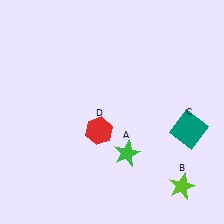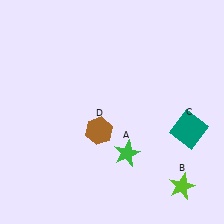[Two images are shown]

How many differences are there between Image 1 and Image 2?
There is 1 difference between the two images.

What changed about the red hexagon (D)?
In Image 1, D is red. In Image 2, it changed to brown.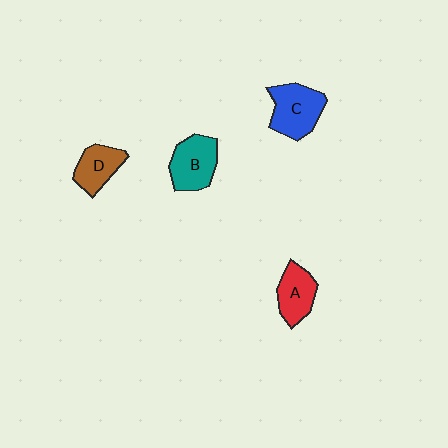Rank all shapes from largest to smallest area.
From largest to smallest: C (blue), B (teal), A (red), D (brown).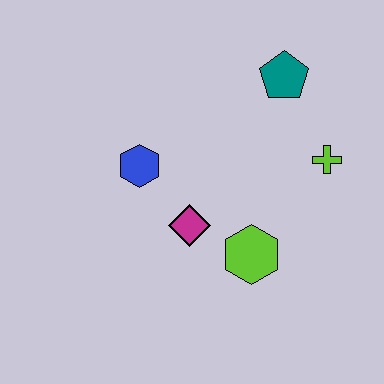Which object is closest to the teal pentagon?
The lime cross is closest to the teal pentagon.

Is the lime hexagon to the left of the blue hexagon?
No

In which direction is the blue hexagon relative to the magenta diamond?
The blue hexagon is above the magenta diamond.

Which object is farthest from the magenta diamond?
The teal pentagon is farthest from the magenta diamond.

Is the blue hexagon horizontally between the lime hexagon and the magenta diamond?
No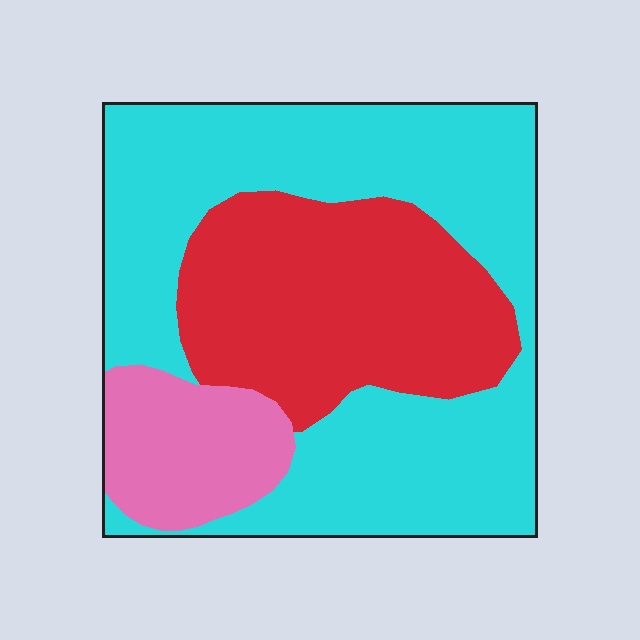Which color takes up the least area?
Pink, at roughly 15%.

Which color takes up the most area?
Cyan, at roughly 55%.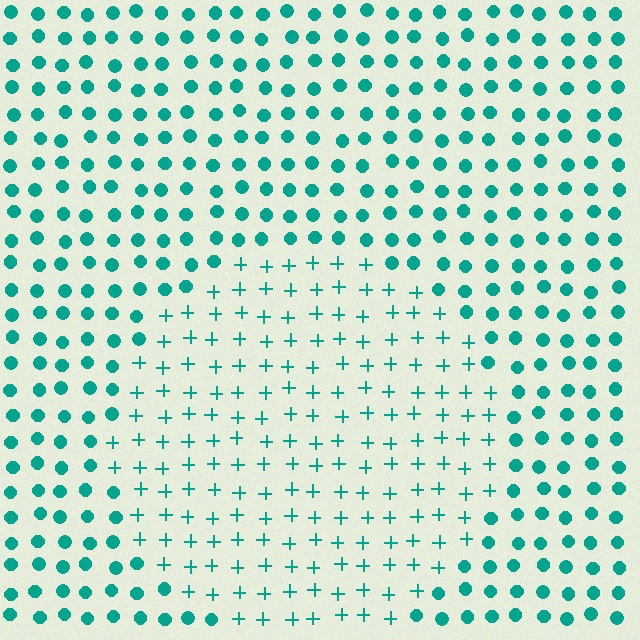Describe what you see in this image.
The image is filled with small teal elements arranged in a uniform grid. A circle-shaped region contains plus signs, while the surrounding area contains circles. The boundary is defined purely by the change in element shape.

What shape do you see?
I see a circle.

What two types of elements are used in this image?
The image uses plus signs inside the circle region and circles outside it.